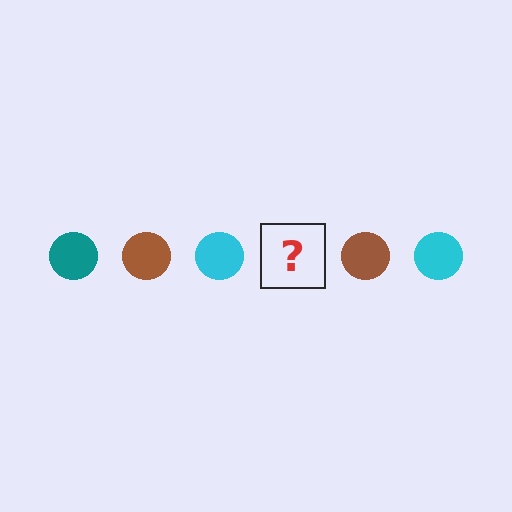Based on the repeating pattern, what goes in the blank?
The blank should be a teal circle.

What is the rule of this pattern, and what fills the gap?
The rule is that the pattern cycles through teal, brown, cyan circles. The gap should be filled with a teal circle.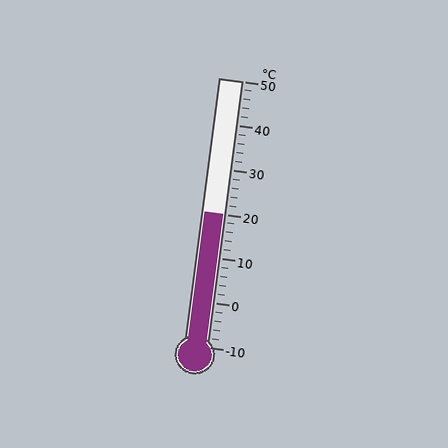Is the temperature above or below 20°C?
The temperature is at 20°C.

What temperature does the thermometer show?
The thermometer shows approximately 20°C.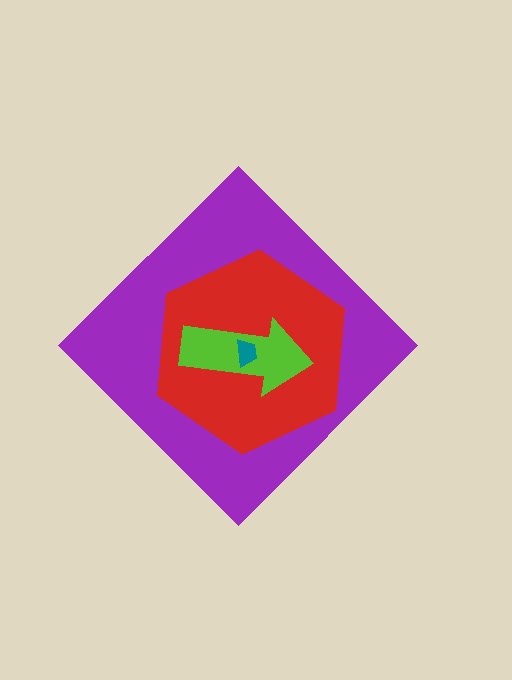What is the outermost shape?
The purple diamond.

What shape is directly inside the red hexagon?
The lime arrow.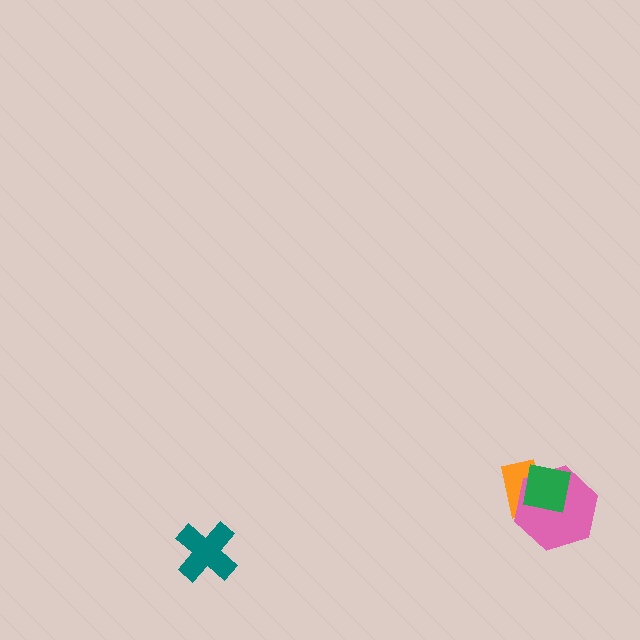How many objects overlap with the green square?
2 objects overlap with the green square.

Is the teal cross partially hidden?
No, no other shape covers it.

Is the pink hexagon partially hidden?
Yes, it is partially covered by another shape.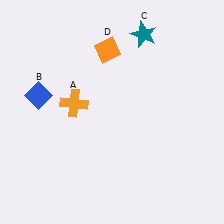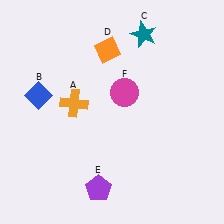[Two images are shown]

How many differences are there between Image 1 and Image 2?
There are 2 differences between the two images.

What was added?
A purple pentagon (E), a magenta circle (F) were added in Image 2.